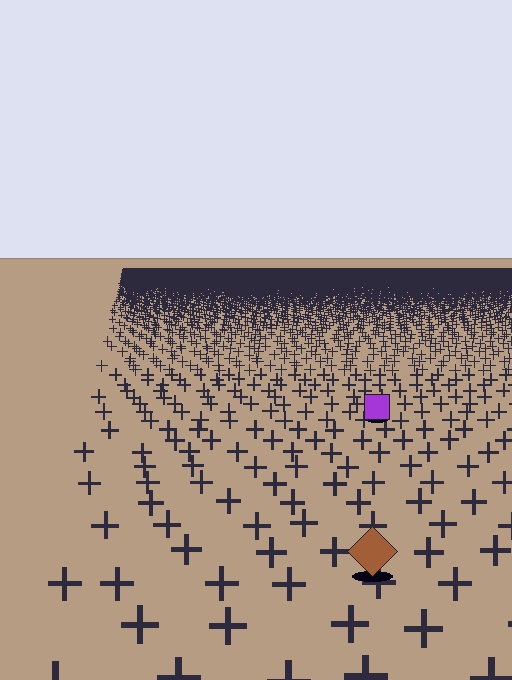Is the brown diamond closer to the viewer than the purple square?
Yes. The brown diamond is closer — you can tell from the texture gradient: the ground texture is coarser near it.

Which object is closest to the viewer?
The brown diamond is closest. The texture marks near it are larger and more spread out.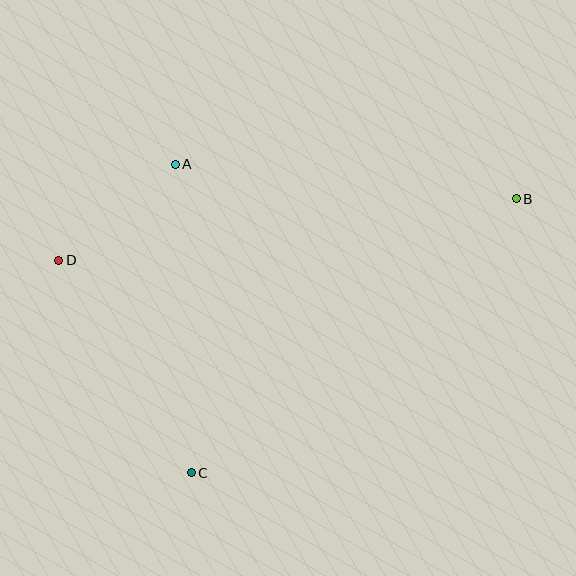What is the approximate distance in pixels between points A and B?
The distance between A and B is approximately 343 pixels.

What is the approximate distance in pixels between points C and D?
The distance between C and D is approximately 250 pixels.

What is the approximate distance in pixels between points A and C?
The distance between A and C is approximately 308 pixels.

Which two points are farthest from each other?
Points B and D are farthest from each other.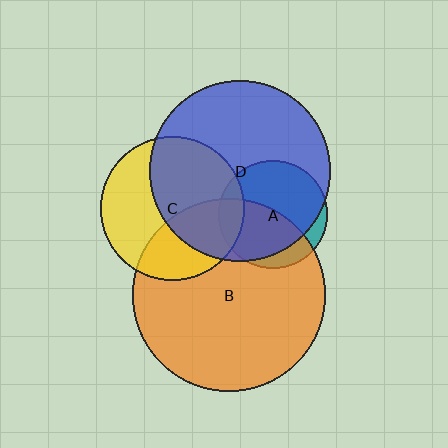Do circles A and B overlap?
Yes.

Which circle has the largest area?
Circle B (orange).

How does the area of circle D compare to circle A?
Approximately 2.8 times.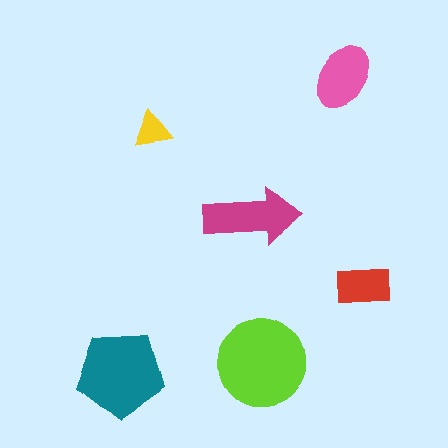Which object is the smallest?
The yellow triangle.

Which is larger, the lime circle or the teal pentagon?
The lime circle.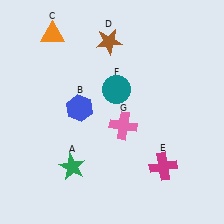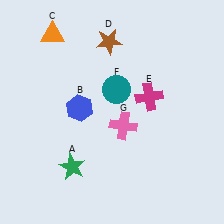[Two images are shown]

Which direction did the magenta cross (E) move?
The magenta cross (E) moved up.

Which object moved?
The magenta cross (E) moved up.